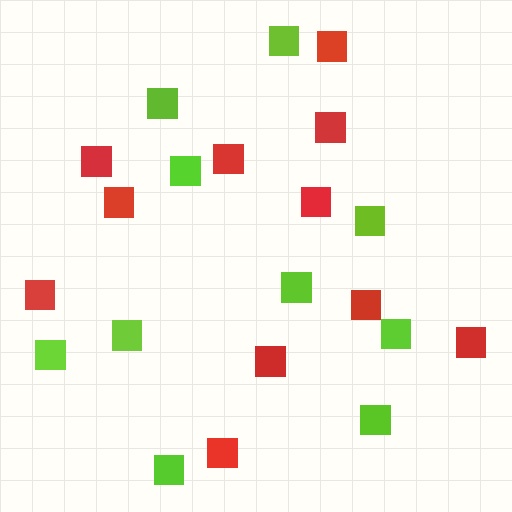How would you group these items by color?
There are 2 groups: one group of red squares (11) and one group of lime squares (10).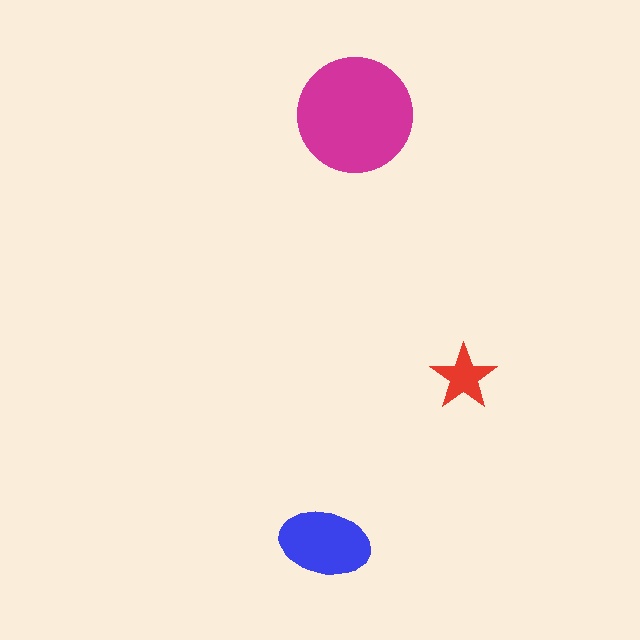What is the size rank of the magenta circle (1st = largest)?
1st.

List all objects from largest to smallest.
The magenta circle, the blue ellipse, the red star.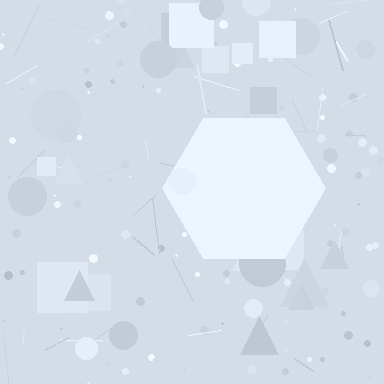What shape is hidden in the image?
A hexagon is hidden in the image.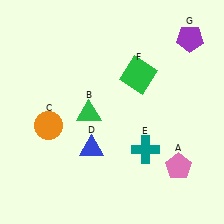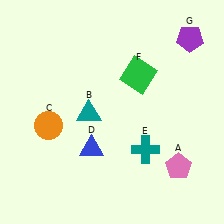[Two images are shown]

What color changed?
The triangle (B) changed from green in Image 1 to teal in Image 2.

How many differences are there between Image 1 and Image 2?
There is 1 difference between the two images.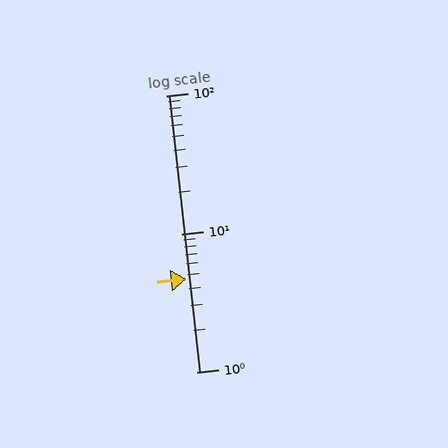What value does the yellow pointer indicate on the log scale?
The pointer indicates approximately 4.7.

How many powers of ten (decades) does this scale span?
The scale spans 2 decades, from 1 to 100.